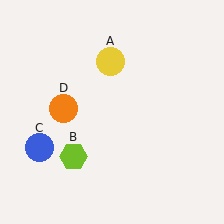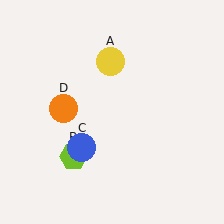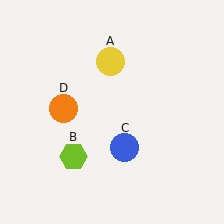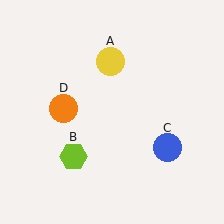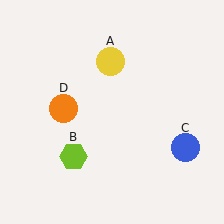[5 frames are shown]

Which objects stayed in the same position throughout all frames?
Yellow circle (object A) and lime hexagon (object B) and orange circle (object D) remained stationary.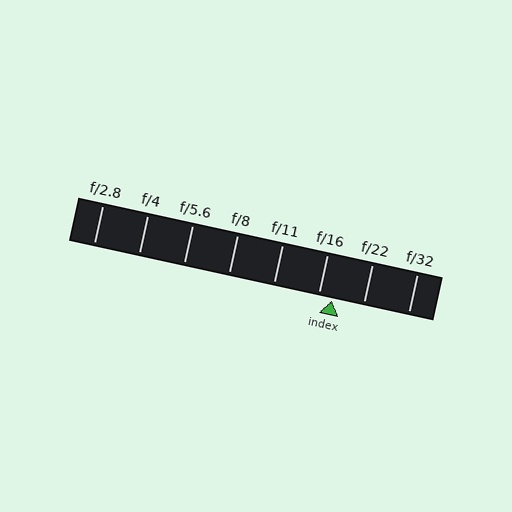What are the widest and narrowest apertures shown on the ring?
The widest aperture shown is f/2.8 and the narrowest is f/32.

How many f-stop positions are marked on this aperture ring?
There are 8 f-stop positions marked.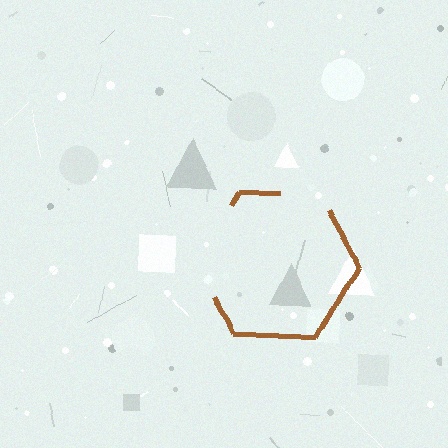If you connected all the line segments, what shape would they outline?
They would outline a hexagon.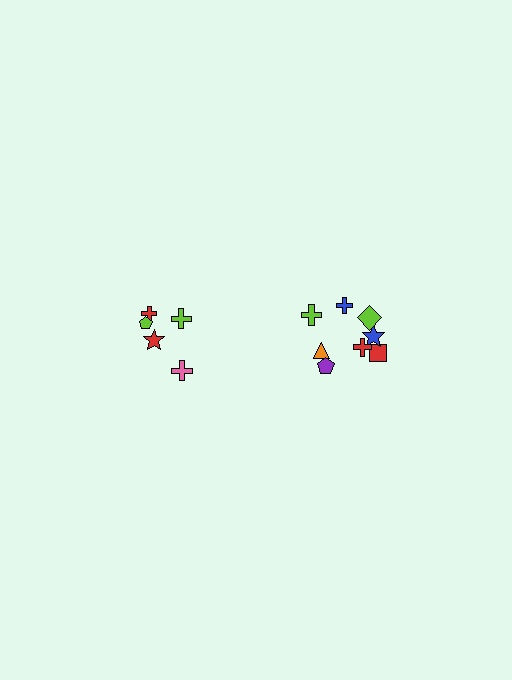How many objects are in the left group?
There are 5 objects.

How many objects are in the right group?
There are 8 objects.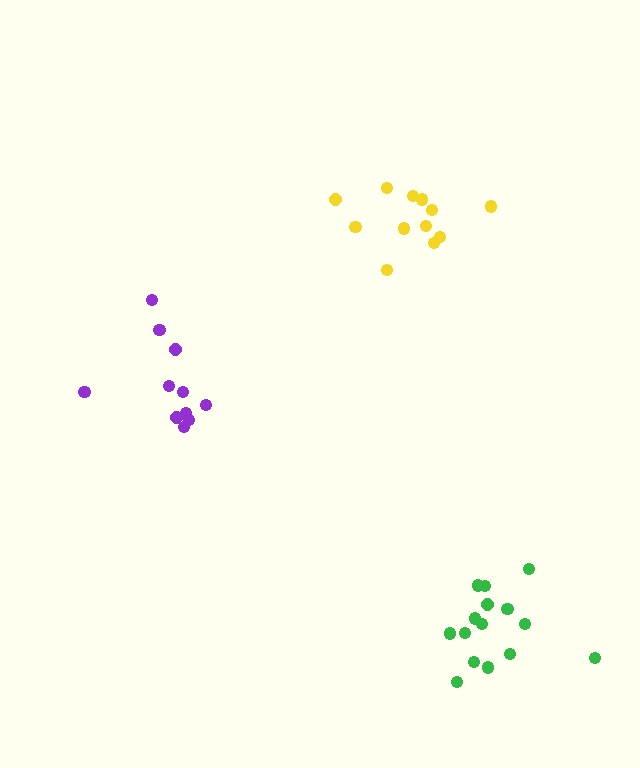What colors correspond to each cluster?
The clusters are colored: green, purple, yellow.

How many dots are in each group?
Group 1: 15 dots, Group 2: 11 dots, Group 3: 12 dots (38 total).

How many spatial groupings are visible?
There are 3 spatial groupings.